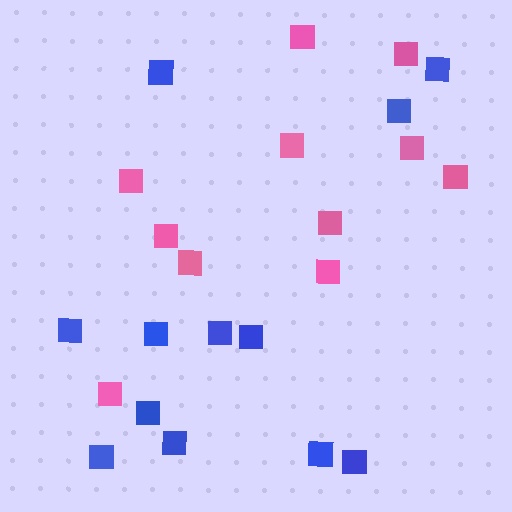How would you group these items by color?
There are 2 groups: one group of blue squares (12) and one group of pink squares (11).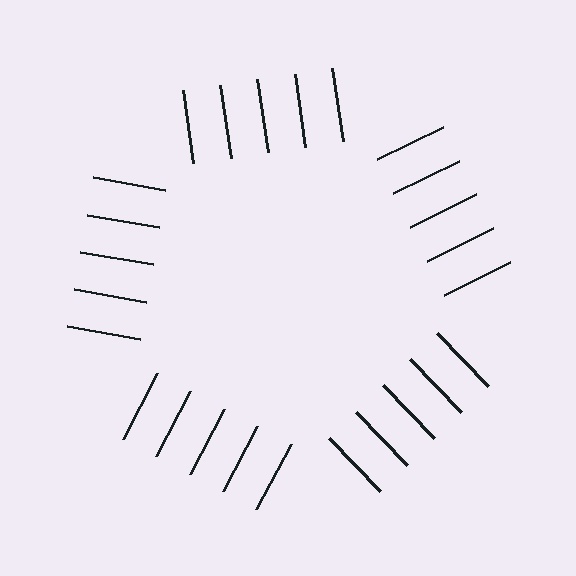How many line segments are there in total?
25 — 5 along each of the 5 edges.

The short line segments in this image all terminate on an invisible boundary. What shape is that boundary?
An illusory pentagon — the line segments terminate on its edges but no continuous stroke is drawn.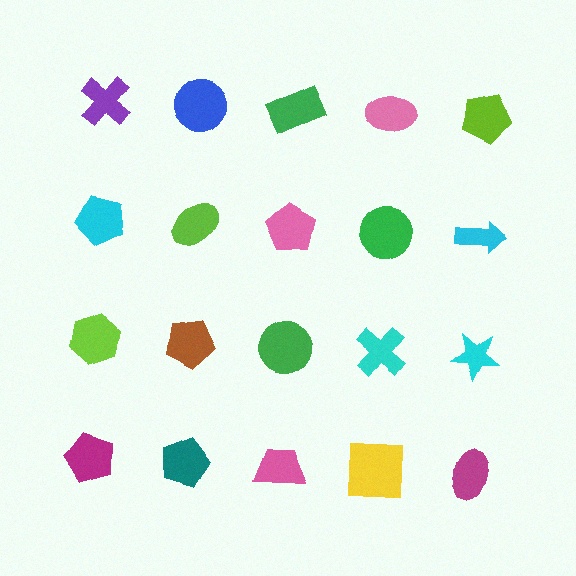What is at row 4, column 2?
A teal pentagon.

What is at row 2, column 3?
A pink pentagon.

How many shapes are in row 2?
5 shapes.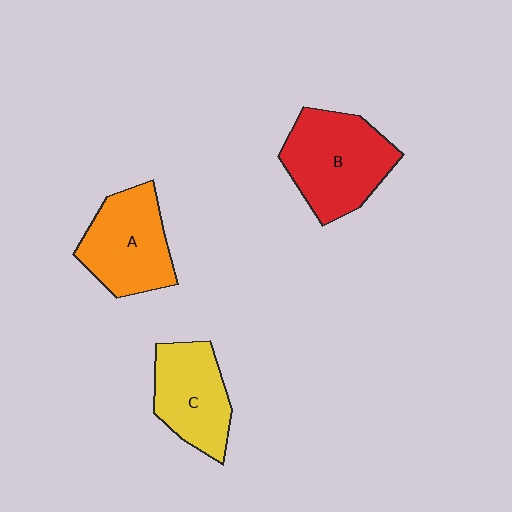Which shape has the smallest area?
Shape C (yellow).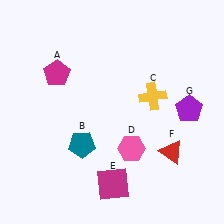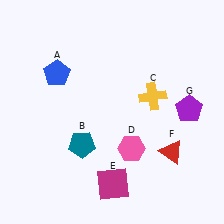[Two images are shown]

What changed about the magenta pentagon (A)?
In Image 1, A is magenta. In Image 2, it changed to blue.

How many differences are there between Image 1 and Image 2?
There is 1 difference between the two images.